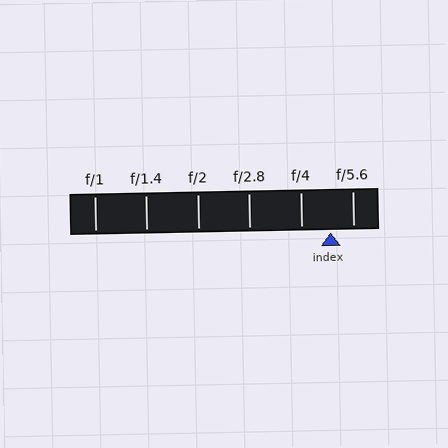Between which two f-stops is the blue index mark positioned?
The index mark is between f/4 and f/5.6.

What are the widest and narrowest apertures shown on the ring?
The widest aperture shown is f/1 and the narrowest is f/5.6.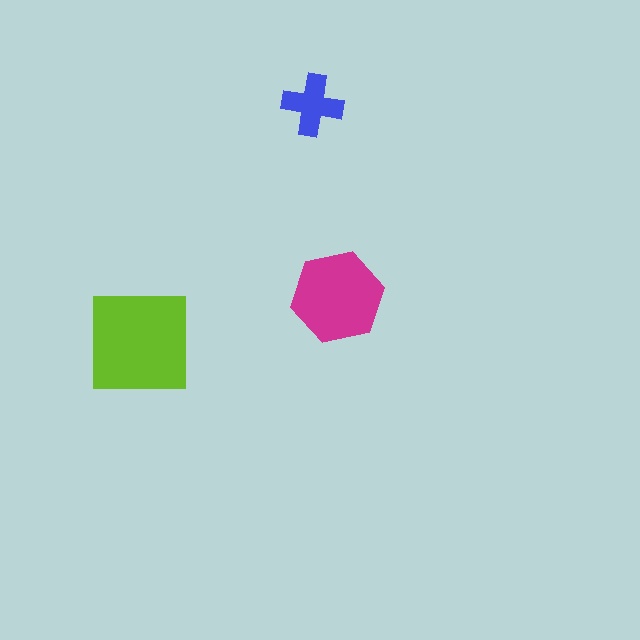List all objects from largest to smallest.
The lime square, the magenta hexagon, the blue cross.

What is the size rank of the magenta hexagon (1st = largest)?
2nd.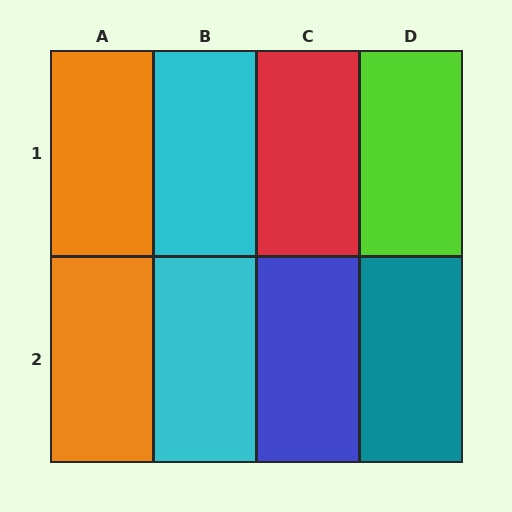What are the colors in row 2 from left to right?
Orange, cyan, blue, teal.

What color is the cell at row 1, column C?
Red.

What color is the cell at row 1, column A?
Orange.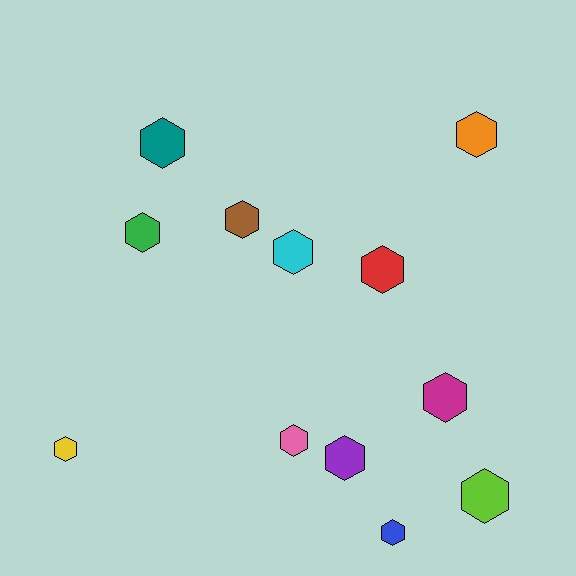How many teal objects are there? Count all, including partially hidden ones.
There is 1 teal object.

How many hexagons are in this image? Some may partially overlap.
There are 12 hexagons.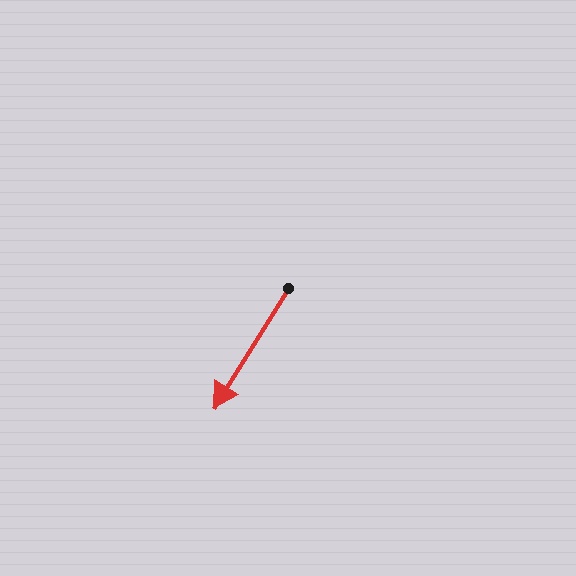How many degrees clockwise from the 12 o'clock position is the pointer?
Approximately 212 degrees.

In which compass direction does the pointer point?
Southwest.